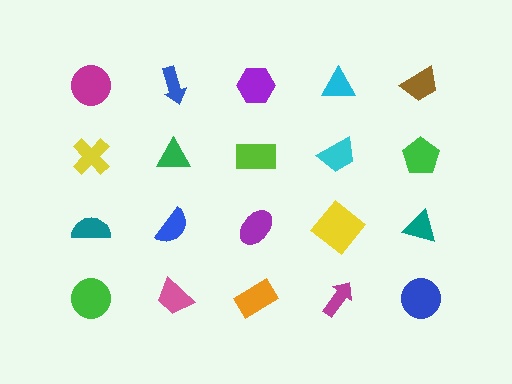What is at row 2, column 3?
A lime rectangle.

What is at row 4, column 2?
A pink trapezoid.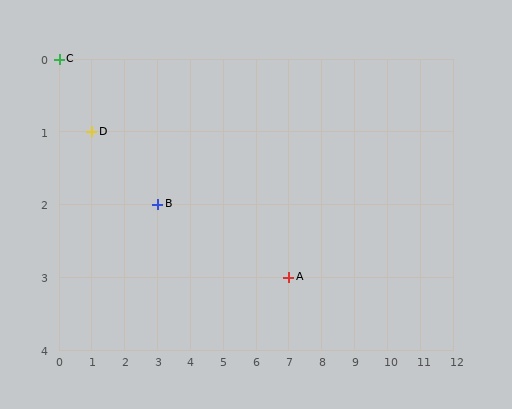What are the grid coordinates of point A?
Point A is at grid coordinates (7, 3).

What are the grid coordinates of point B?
Point B is at grid coordinates (3, 2).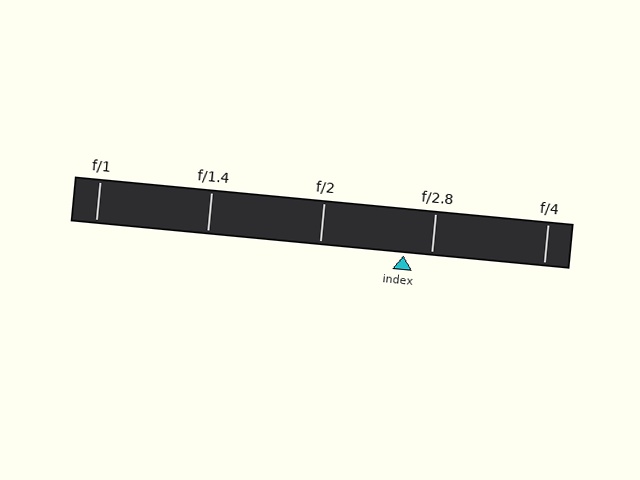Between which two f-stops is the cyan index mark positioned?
The index mark is between f/2 and f/2.8.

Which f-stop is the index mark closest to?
The index mark is closest to f/2.8.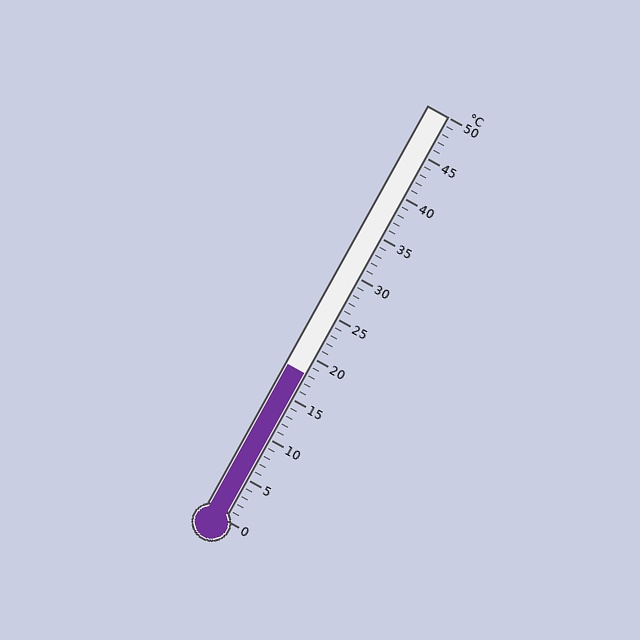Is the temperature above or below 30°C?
The temperature is below 30°C.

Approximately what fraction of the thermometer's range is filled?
The thermometer is filled to approximately 35% of its range.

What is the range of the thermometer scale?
The thermometer scale ranges from 0°C to 50°C.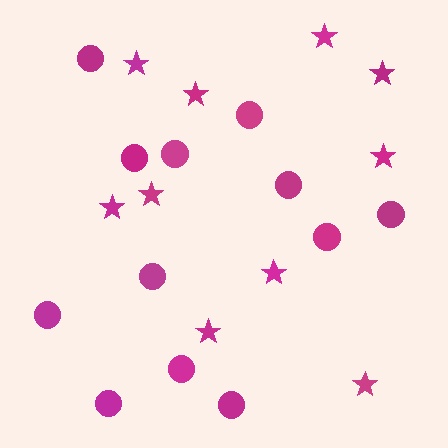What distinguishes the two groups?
There are 2 groups: one group of circles (12) and one group of stars (10).